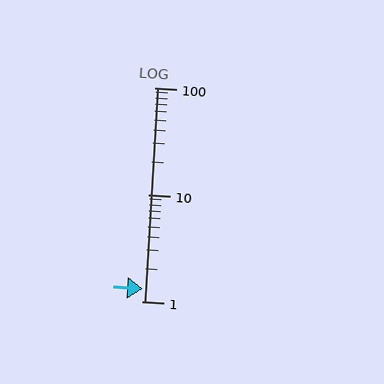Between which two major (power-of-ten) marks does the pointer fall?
The pointer is between 1 and 10.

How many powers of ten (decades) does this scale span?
The scale spans 2 decades, from 1 to 100.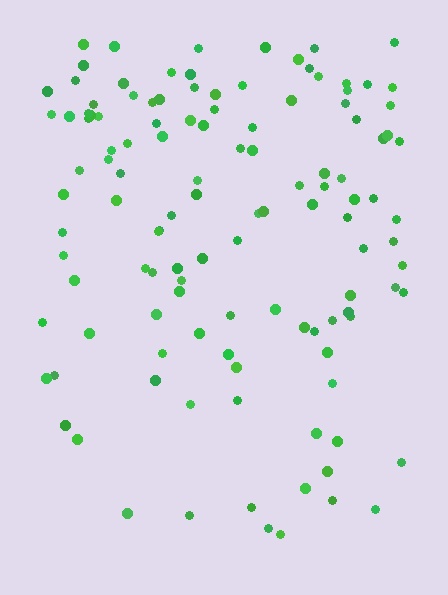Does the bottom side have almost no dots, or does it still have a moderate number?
Still a moderate number, just noticeably fewer than the top.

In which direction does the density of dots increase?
From bottom to top, with the top side densest.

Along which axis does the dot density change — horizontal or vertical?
Vertical.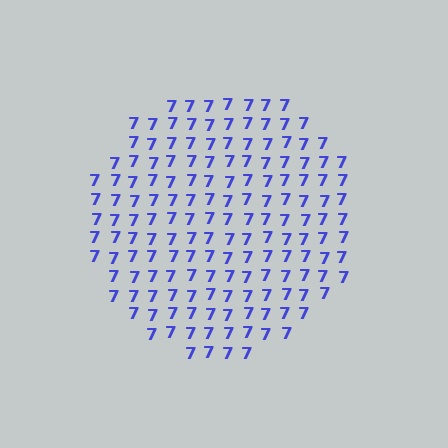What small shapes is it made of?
It is made of small digit 7's.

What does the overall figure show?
The overall figure shows a circle.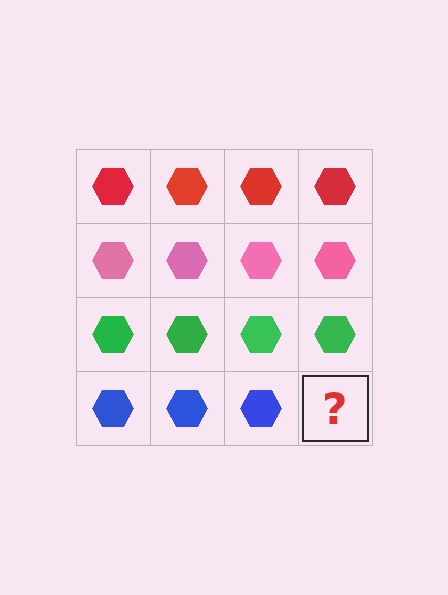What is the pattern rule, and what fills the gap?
The rule is that each row has a consistent color. The gap should be filled with a blue hexagon.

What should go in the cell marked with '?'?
The missing cell should contain a blue hexagon.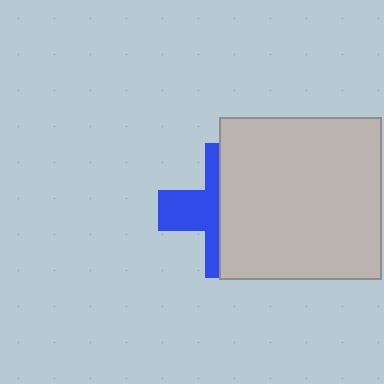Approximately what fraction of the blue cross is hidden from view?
Roughly 59% of the blue cross is hidden behind the light gray square.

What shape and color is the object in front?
The object in front is a light gray square.